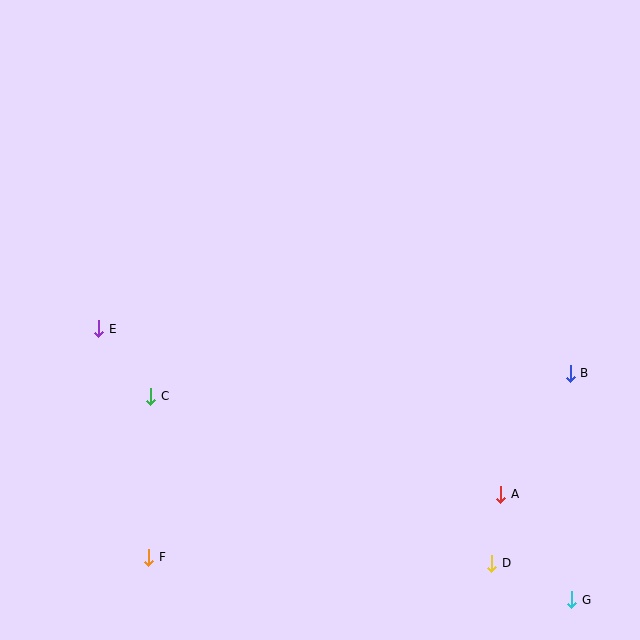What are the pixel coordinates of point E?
Point E is at (99, 329).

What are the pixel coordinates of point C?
Point C is at (151, 396).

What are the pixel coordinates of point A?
Point A is at (501, 494).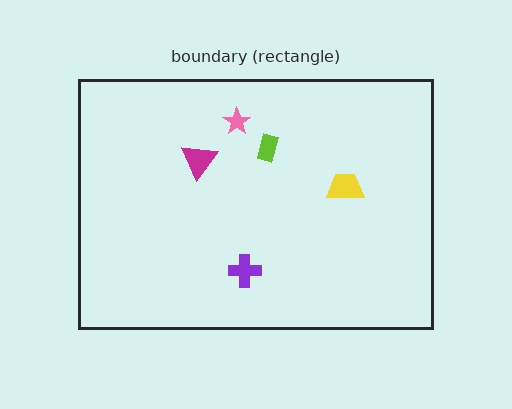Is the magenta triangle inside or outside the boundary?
Inside.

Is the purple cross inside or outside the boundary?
Inside.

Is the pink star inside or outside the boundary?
Inside.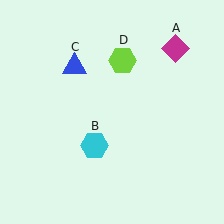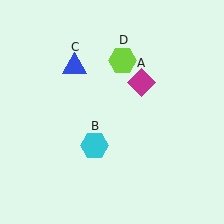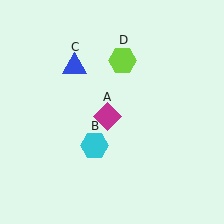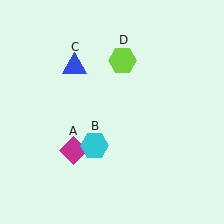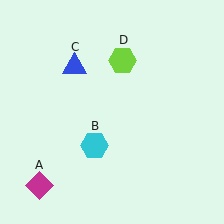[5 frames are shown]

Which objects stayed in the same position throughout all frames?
Cyan hexagon (object B) and blue triangle (object C) and lime hexagon (object D) remained stationary.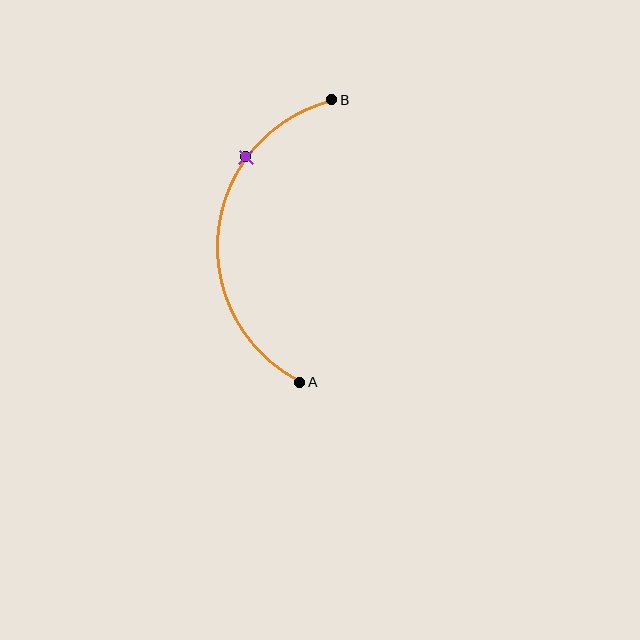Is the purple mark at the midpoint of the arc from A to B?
No. The purple mark lies on the arc but is closer to endpoint B. The arc midpoint would be at the point on the curve equidistant along the arc from both A and B.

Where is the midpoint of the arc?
The arc midpoint is the point on the curve farthest from the straight line joining A and B. It sits to the left of that line.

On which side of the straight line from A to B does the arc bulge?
The arc bulges to the left of the straight line connecting A and B.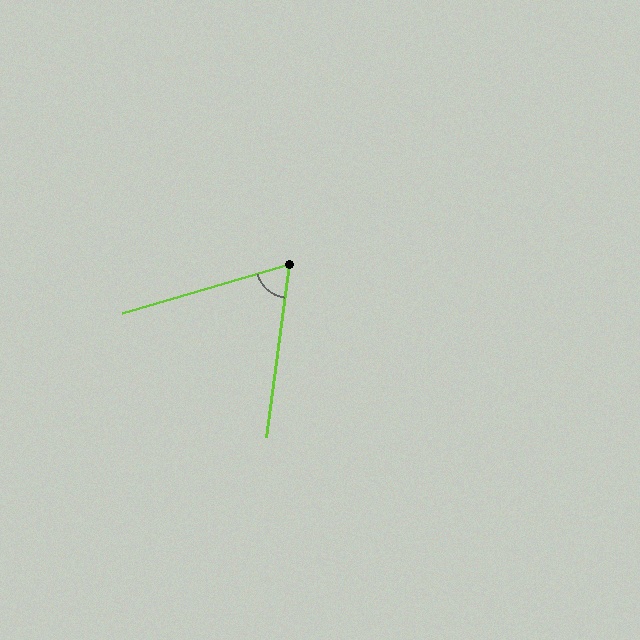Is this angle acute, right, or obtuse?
It is acute.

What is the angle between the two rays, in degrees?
Approximately 66 degrees.